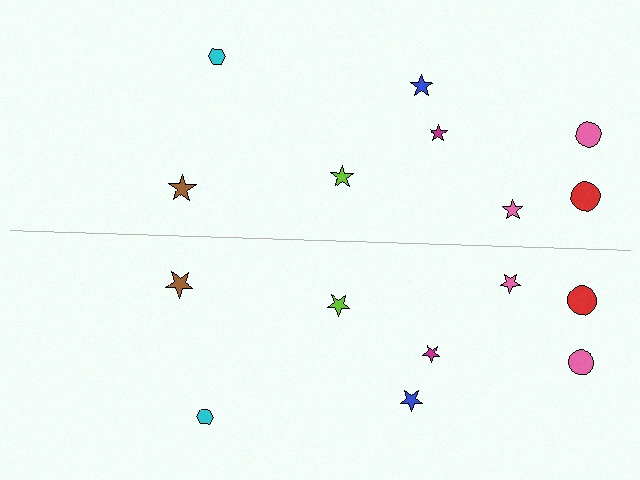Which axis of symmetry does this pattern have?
The pattern has a horizontal axis of symmetry running through the center of the image.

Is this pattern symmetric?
Yes, this pattern has bilateral (reflection) symmetry.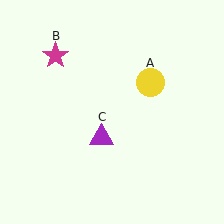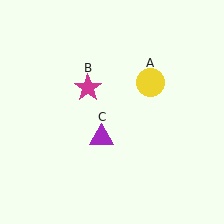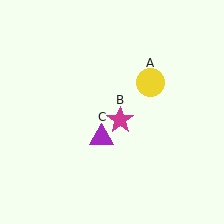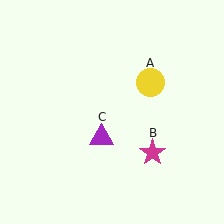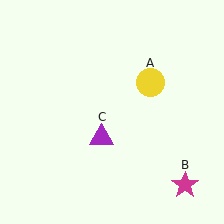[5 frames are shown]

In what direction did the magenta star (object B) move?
The magenta star (object B) moved down and to the right.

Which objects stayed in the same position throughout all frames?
Yellow circle (object A) and purple triangle (object C) remained stationary.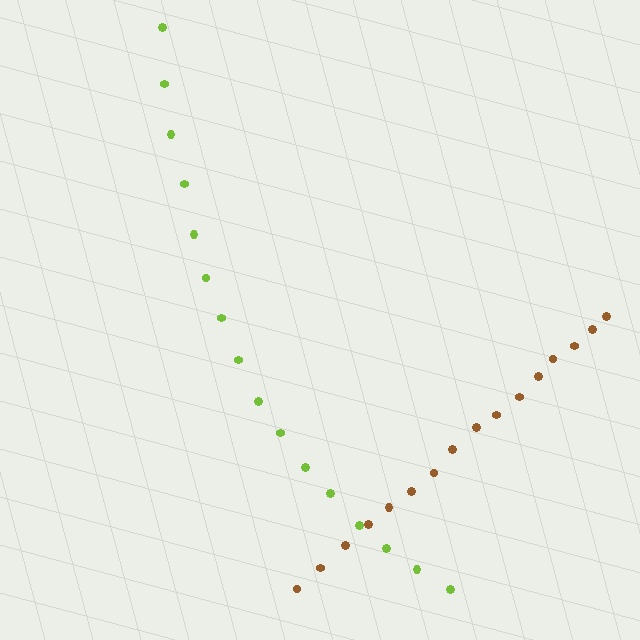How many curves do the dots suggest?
There are 2 distinct paths.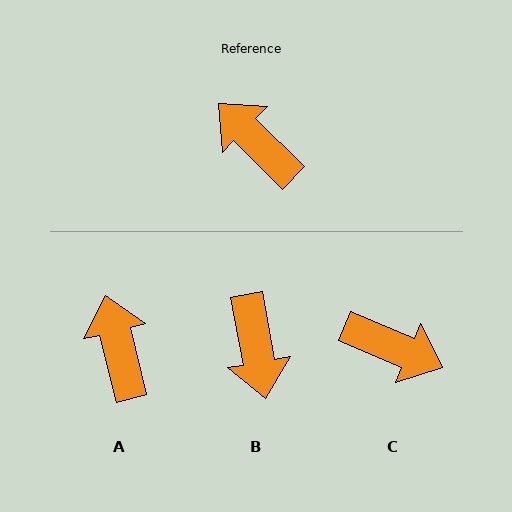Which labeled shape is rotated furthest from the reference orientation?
C, about 158 degrees away.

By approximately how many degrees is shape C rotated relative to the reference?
Approximately 158 degrees clockwise.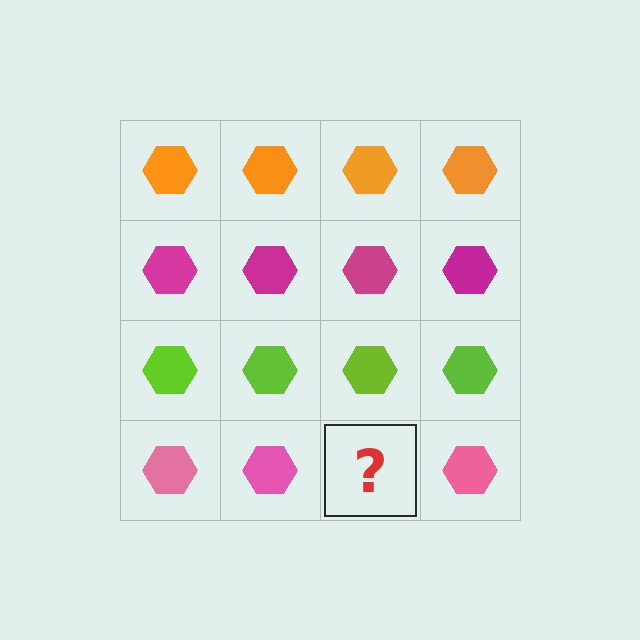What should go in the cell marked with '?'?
The missing cell should contain a pink hexagon.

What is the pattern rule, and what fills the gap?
The rule is that each row has a consistent color. The gap should be filled with a pink hexagon.